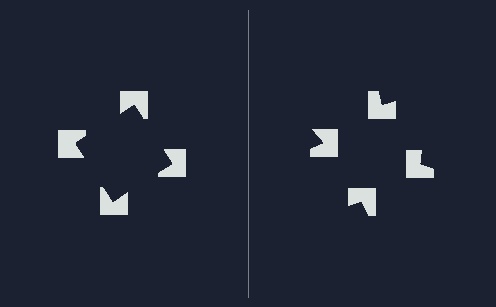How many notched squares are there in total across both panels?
8 — 4 on each side.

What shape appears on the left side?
An illusory square.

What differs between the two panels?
The notched squares are positioned identically on both sides; only the wedge orientations differ. On the left they align to a square; on the right they are misaligned.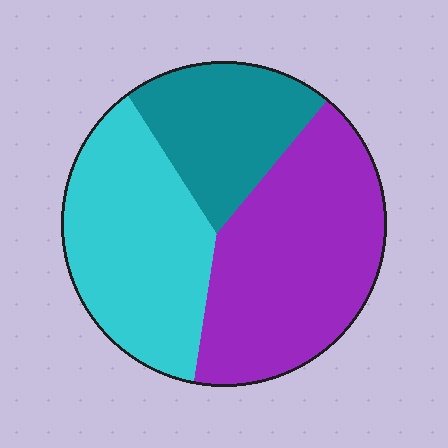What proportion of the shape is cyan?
Cyan covers around 35% of the shape.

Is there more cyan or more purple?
Purple.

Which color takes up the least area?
Teal, at roughly 20%.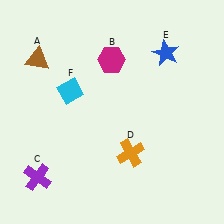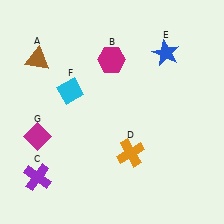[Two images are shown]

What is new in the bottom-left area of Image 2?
A magenta diamond (G) was added in the bottom-left area of Image 2.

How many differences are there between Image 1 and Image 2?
There is 1 difference between the two images.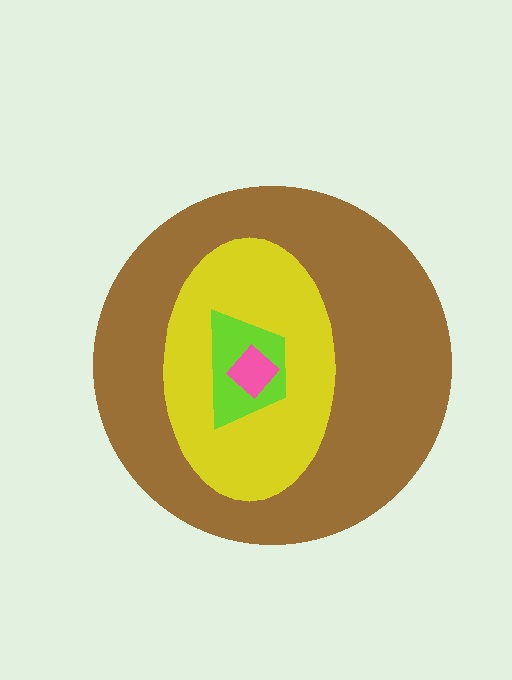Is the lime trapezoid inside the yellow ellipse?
Yes.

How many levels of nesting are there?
4.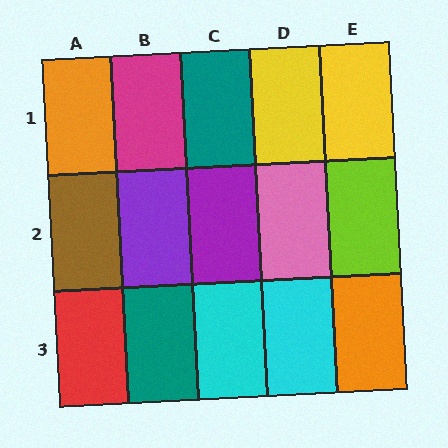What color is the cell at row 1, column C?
Teal.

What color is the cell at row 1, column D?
Yellow.